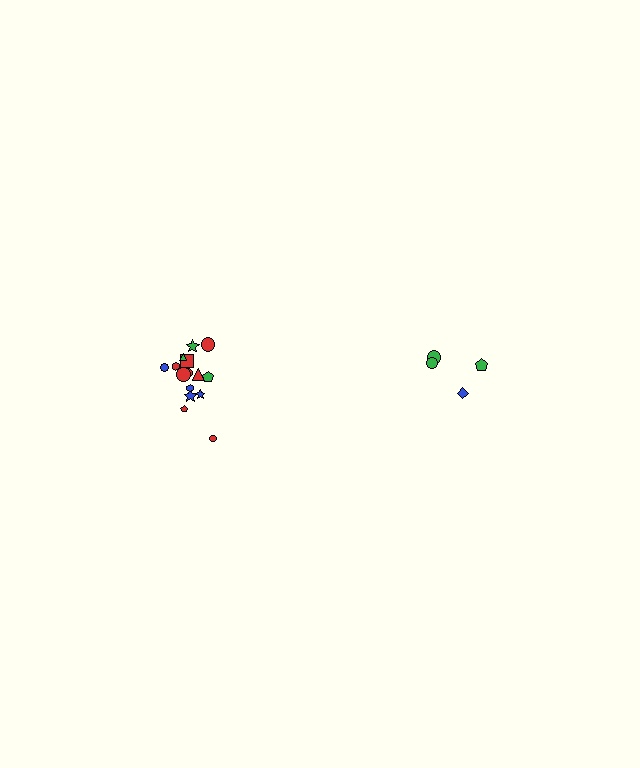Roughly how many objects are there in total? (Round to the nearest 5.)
Roughly 20 objects in total.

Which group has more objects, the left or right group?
The left group.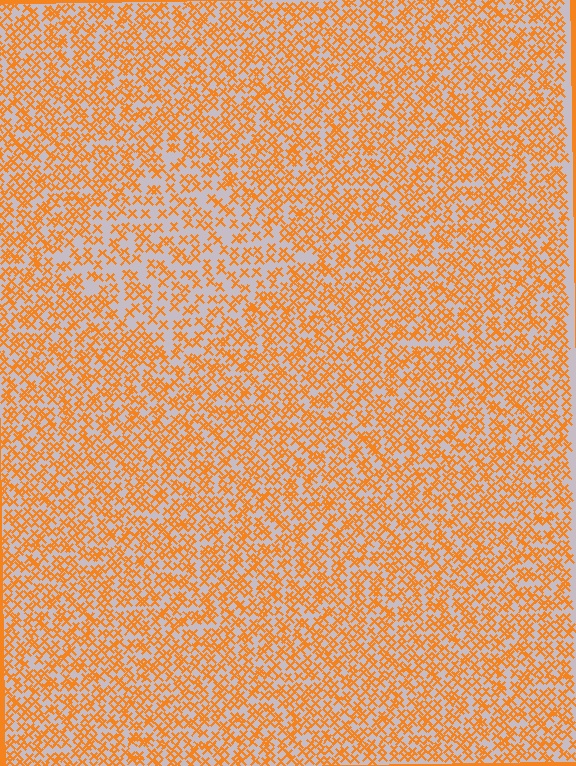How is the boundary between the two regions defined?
The boundary is defined by a change in element density (approximately 1.7x ratio). All elements are the same color, size, and shape.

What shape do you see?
I see a diamond.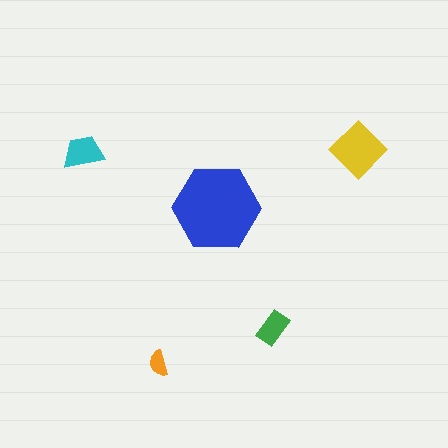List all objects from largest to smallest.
The blue hexagon, the yellow diamond, the cyan trapezoid, the green rectangle, the orange semicircle.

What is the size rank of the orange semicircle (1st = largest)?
5th.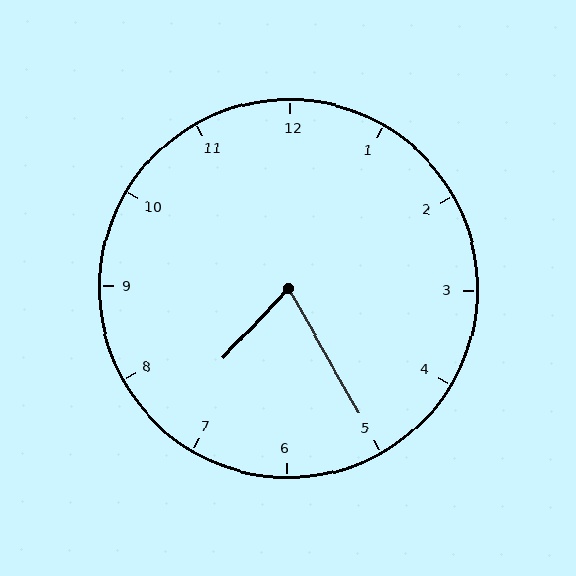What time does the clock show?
7:25.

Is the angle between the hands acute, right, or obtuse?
It is acute.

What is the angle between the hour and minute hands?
Approximately 72 degrees.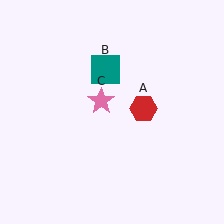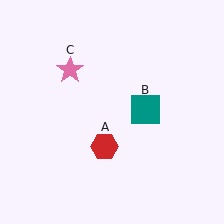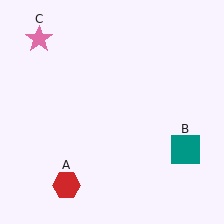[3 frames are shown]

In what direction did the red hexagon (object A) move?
The red hexagon (object A) moved down and to the left.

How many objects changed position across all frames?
3 objects changed position: red hexagon (object A), teal square (object B), pink star (object C).